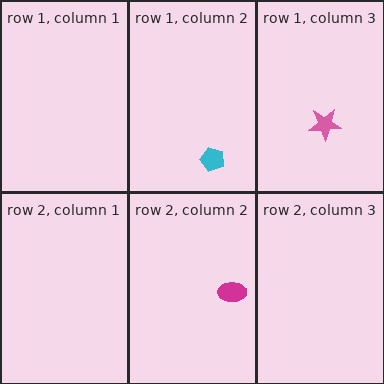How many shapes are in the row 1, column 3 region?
1.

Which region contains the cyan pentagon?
The row 1, column 2 region.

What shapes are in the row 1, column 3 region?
The pink star.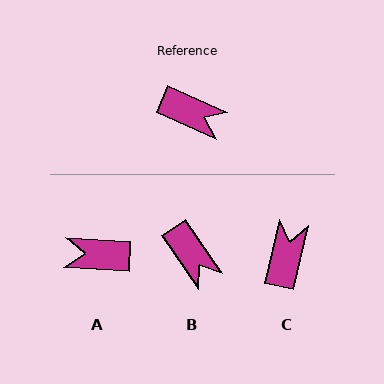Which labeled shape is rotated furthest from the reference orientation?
A, about 160 degrees away.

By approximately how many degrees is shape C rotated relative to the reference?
Approximately 101 degrees counter-clockwise.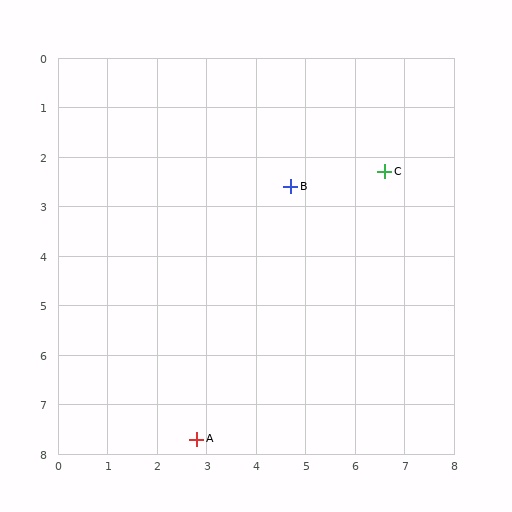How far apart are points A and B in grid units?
Points A and B are about 5.4 grid units apart.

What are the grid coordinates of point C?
Point C is at approximately (6.6, 2.3).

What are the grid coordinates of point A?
Point A is at approximately (2.8, 7.7).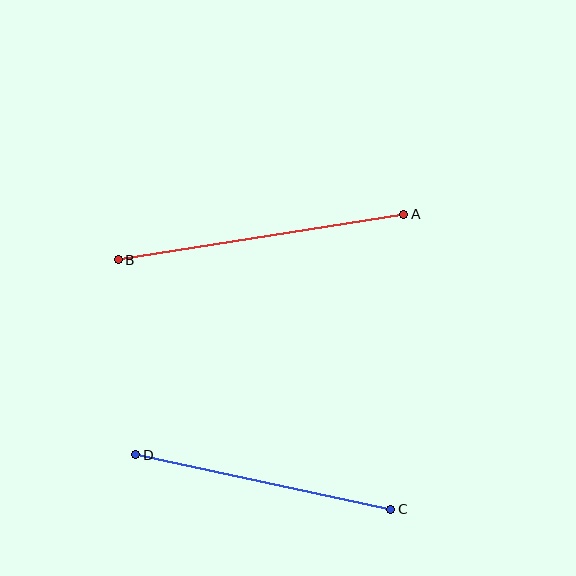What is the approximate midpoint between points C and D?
The midpoint is at approximately (263, 482) pixels.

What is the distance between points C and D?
The distance is approximately 261 pixels.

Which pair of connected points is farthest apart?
Points A and B are farthest apart.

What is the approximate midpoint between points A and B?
The midpoint is at approximately (261, 237) pixels.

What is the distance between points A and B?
The distance is approximately 289 pixels.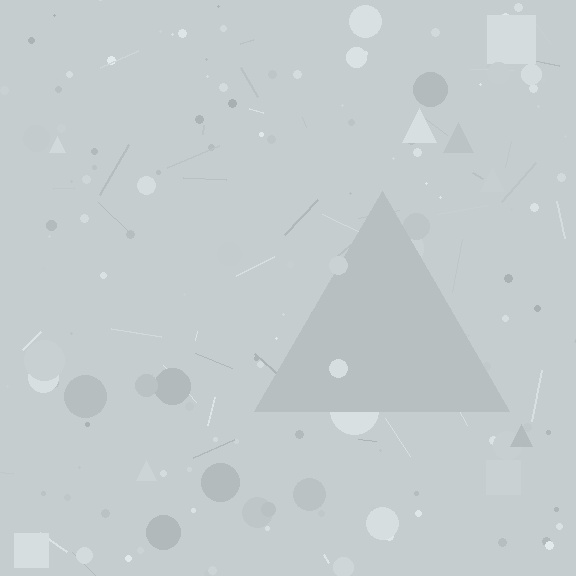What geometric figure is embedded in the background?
A triangle is embedded in the background.